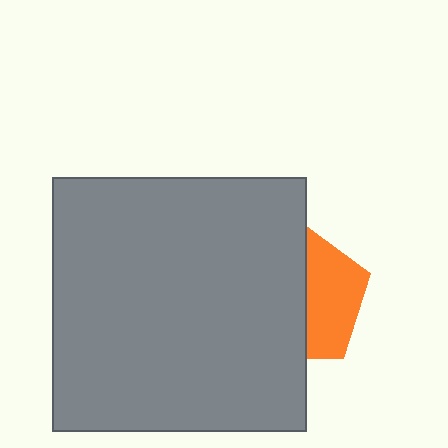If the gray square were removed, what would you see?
You would see the complete orange pentagon.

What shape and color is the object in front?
The object in front is a gray square.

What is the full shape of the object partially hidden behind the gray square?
The partially hidden object is an orange pentagon.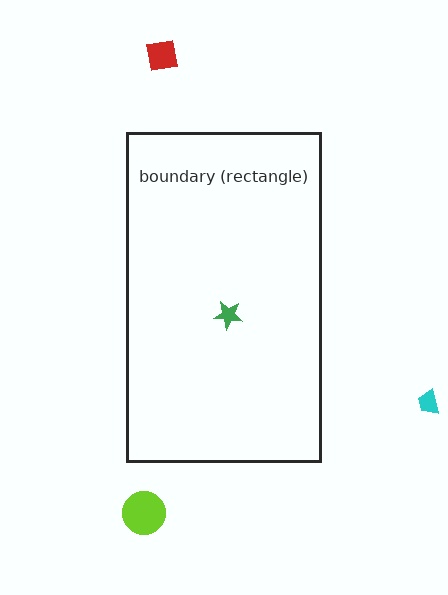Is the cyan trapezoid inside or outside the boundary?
Outside.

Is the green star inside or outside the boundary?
Inside.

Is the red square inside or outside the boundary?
Outside.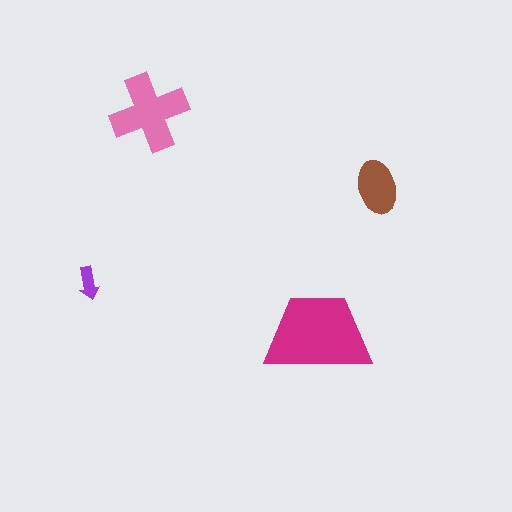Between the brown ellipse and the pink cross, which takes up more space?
The pink cross.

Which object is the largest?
The magenta trapezoid.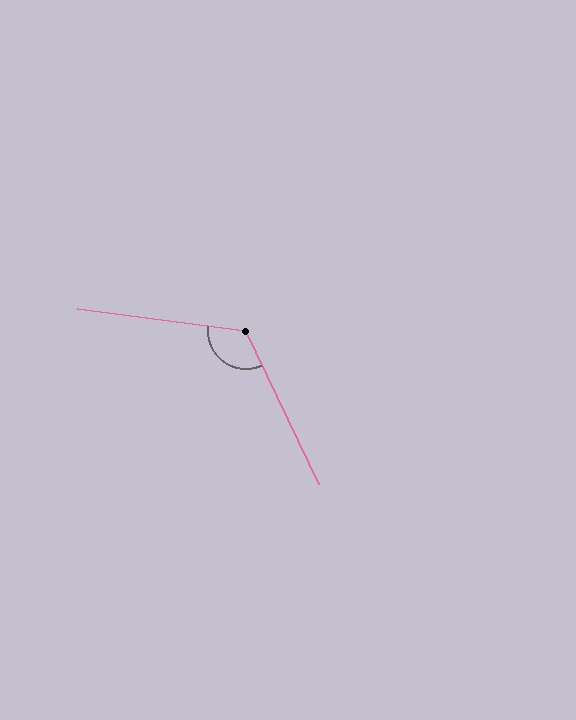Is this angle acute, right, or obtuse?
It is obtuse.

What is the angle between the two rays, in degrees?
Approximately 122 degrees.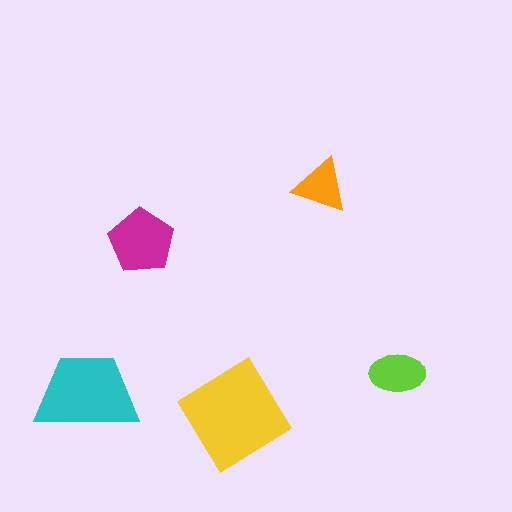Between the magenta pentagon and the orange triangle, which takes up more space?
The magenta pentagon.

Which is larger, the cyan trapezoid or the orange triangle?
The cyan trapezoid.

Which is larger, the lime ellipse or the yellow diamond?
The yellow diamond.